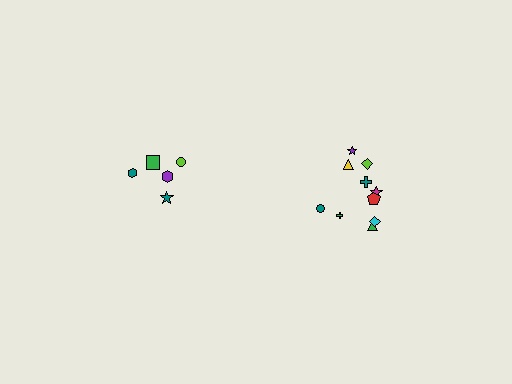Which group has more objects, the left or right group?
The right group.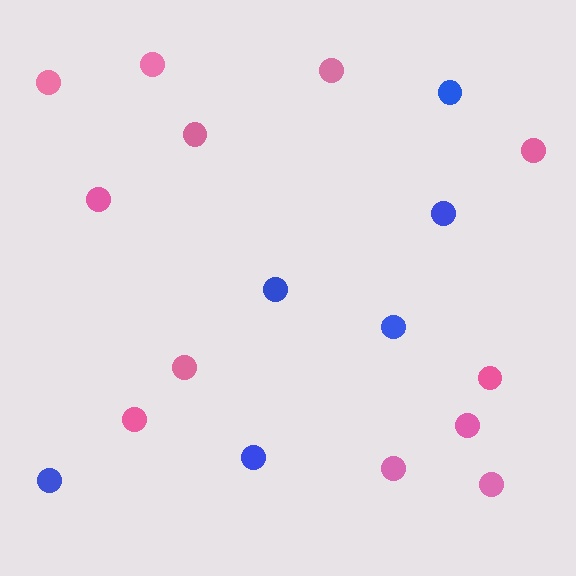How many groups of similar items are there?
There are 2 groups: one group of blue circles (6) and one group of pink circles (12).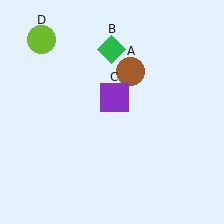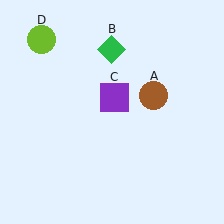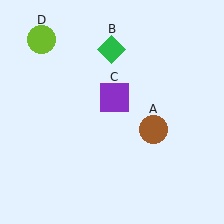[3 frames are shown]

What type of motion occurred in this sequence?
The brown circle (object A) rotated clockwise around the center of the scene.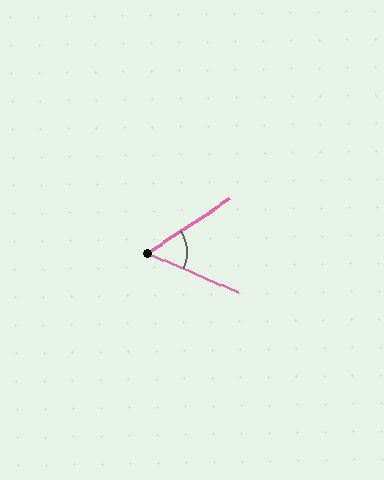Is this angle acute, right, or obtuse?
It is acute.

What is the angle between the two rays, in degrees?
Approximately 57 degrees.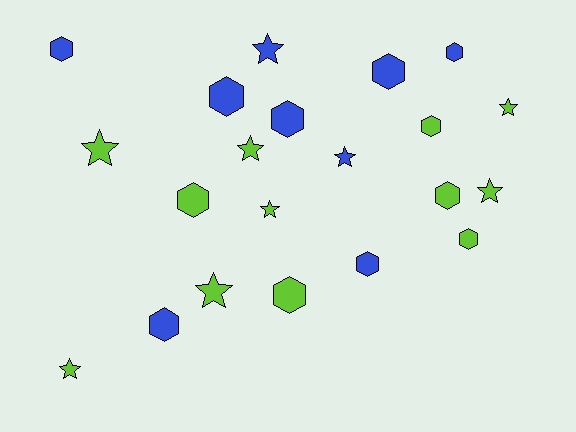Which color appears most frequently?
Lime, with 12 objects.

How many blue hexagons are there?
There are 7 blue hexagons.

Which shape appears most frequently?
Hexagon, with 12 objects.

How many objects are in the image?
There are 21 objects.